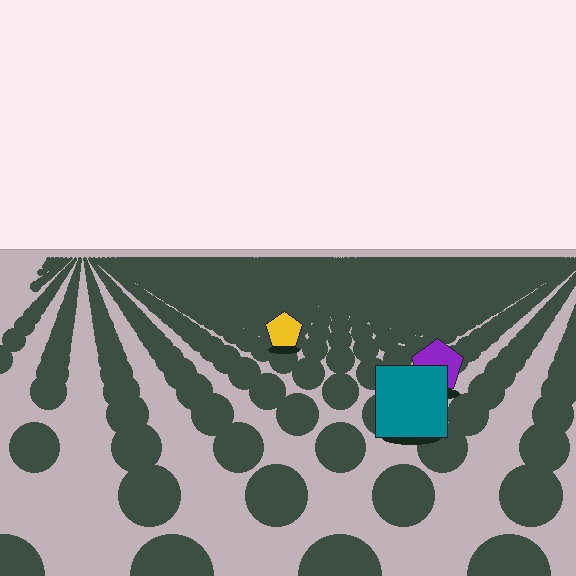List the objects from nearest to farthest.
From nearest to farthest: the teal square, the purple pentagon, the yellow pentagon.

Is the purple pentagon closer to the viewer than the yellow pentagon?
Yes. The purple pentagon is closer — you can tell from the texture gradient: the ground texture is coarser near it.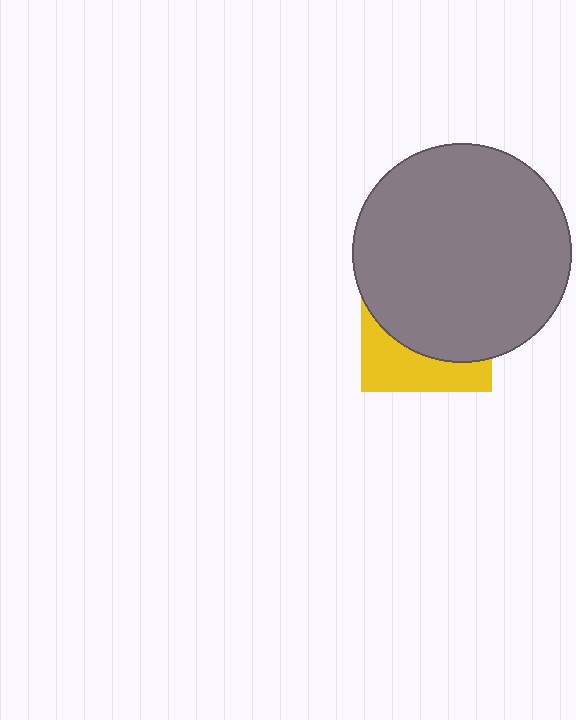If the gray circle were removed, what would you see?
You would see the complete yellow square.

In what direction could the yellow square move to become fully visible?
The yellow square could move down. That would shift it out from behind the gray circle entirely.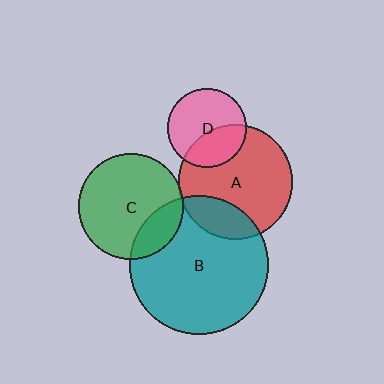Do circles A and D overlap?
Yes.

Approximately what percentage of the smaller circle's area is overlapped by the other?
Approximately 35%.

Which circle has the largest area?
Circle B (teal).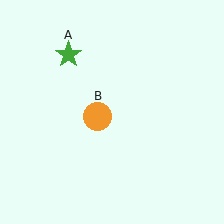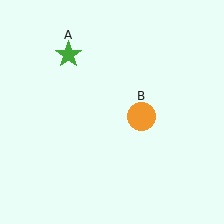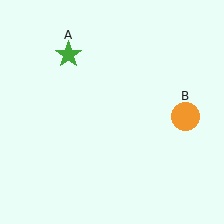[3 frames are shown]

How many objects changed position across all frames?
1 object changed position: orange circle (object B).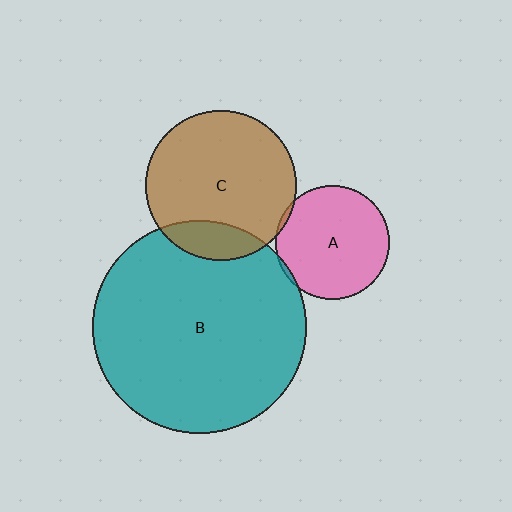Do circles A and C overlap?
Yes.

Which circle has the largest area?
Circle B (teal).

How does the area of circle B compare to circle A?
Approximately 3.5 times.